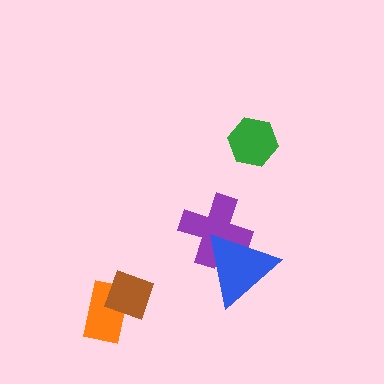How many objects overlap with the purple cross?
1 object overlaps with the purple cross.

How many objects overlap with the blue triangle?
1 object overlaps with the blue triangle.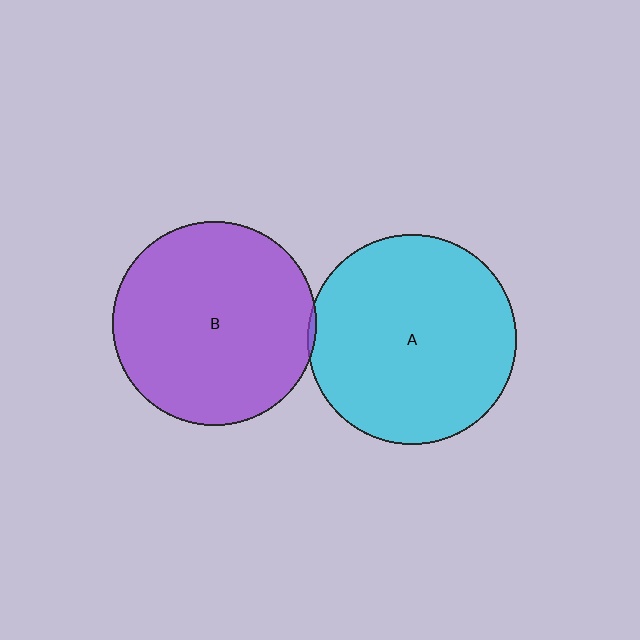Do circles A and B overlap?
Yes.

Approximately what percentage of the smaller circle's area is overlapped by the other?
Approximately 5%.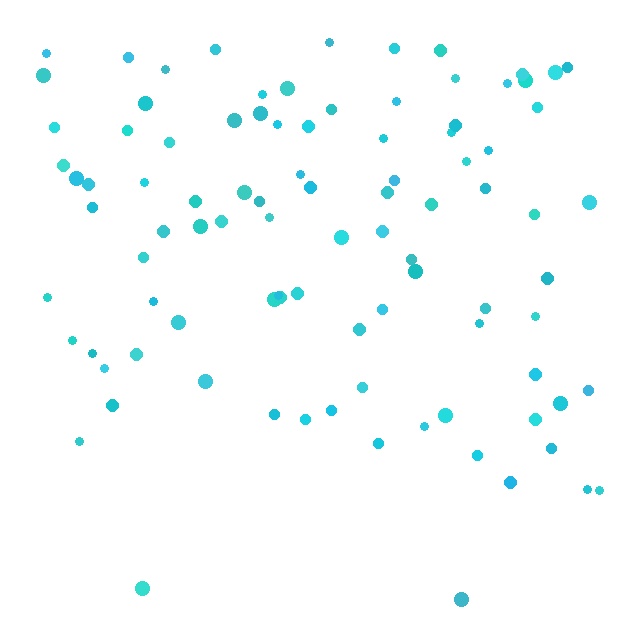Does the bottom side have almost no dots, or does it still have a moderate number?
Still a moderate number, just noticeably fewer than the top.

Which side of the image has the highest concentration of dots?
The top.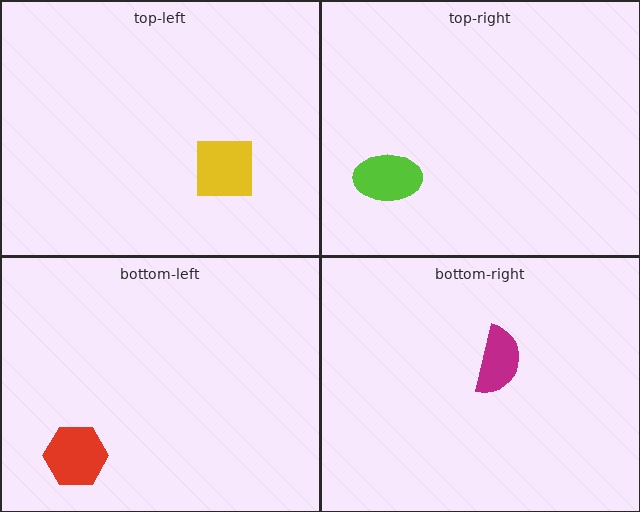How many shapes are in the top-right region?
1.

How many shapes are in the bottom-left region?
1.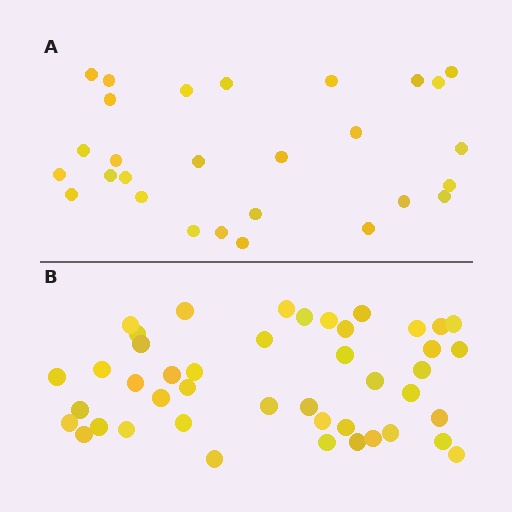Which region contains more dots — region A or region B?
Region B (the bottom region) has more dots.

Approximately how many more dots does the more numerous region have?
Region B has approximately 15 more dots than region A.